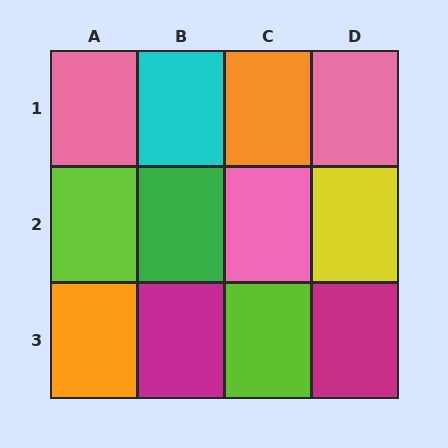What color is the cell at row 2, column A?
Lime.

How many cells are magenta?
2 cells are magenta.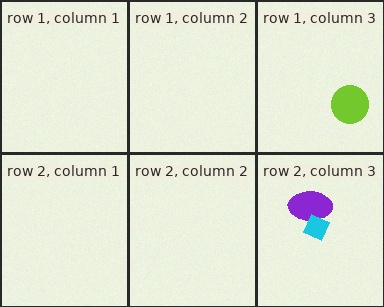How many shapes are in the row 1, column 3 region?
1.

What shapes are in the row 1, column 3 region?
The lime circle.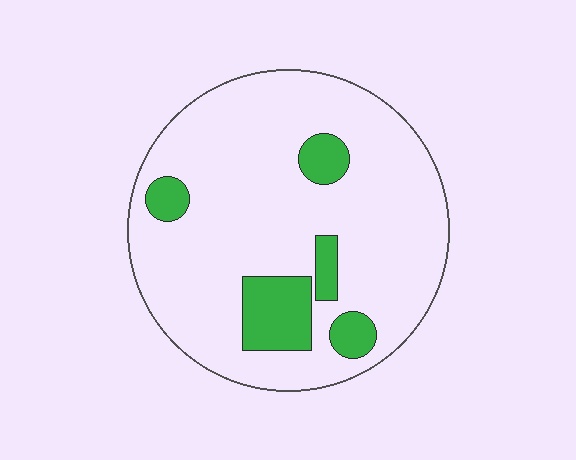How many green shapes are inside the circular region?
5.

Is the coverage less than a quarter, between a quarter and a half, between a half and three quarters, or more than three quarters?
Less than a quarter.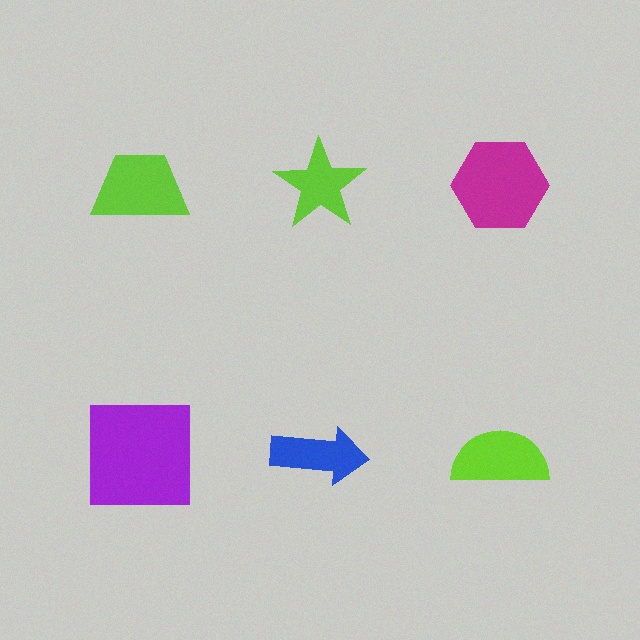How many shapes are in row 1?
3 shapes.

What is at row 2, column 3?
A lime semicircle.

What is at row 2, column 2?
A blue arrow.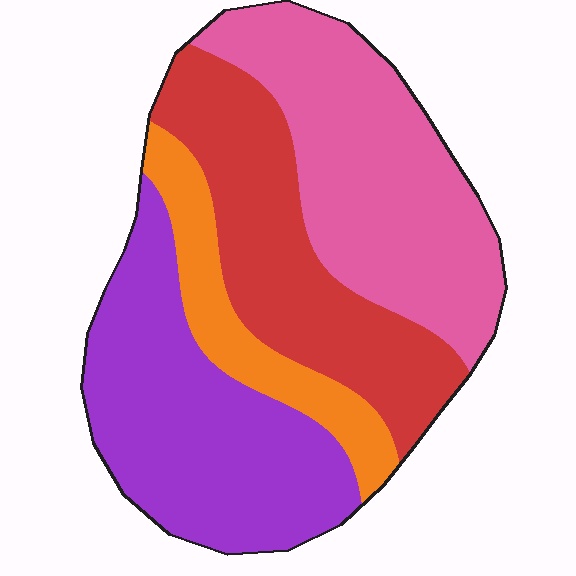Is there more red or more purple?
Purple.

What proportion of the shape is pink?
Pink covers 31% of the shape.